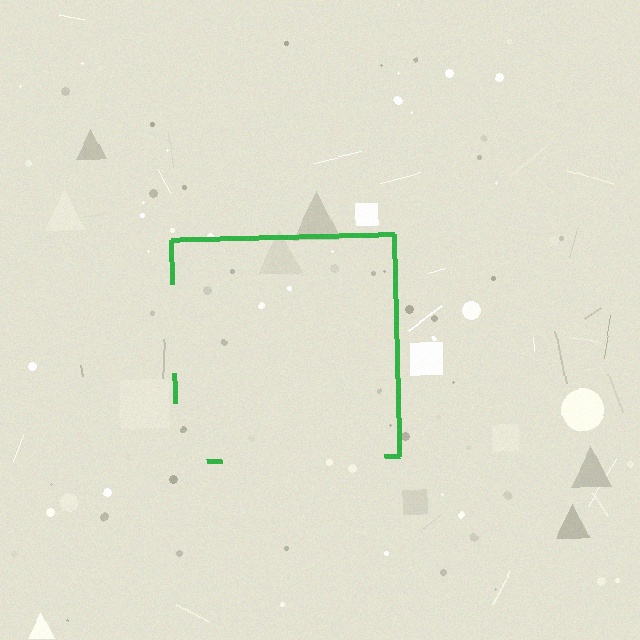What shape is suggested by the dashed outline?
The dashed outline suggests a square.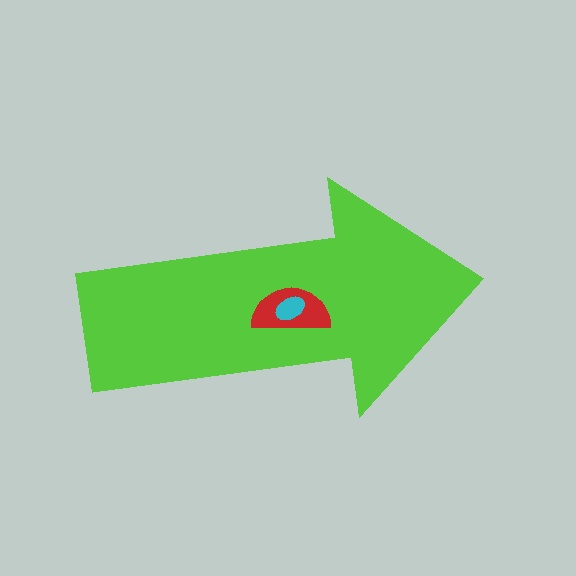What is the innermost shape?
The cyan ellipse.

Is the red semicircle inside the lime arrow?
Yes.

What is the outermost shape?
The lime arrow.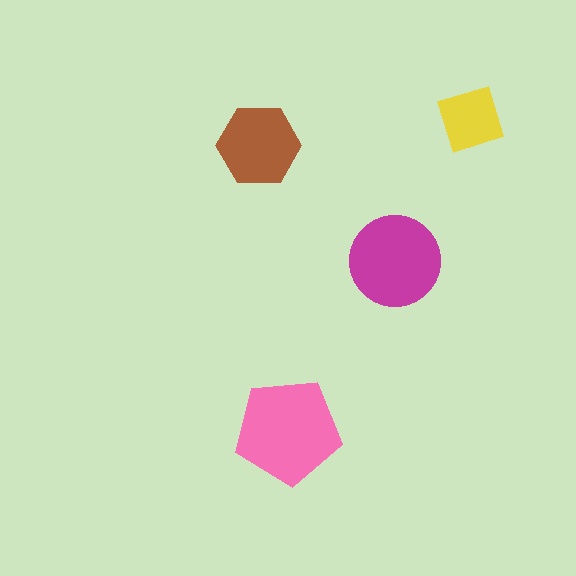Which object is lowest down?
The pink pentagon is bottommost.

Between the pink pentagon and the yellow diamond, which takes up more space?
The pink pentagon.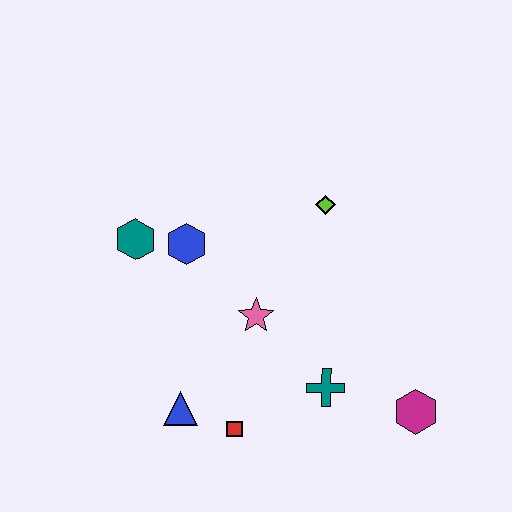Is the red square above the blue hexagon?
No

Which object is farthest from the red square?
The lime diamond is farthest from the red square.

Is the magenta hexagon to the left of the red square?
No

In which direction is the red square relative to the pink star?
The red square is below the pink star.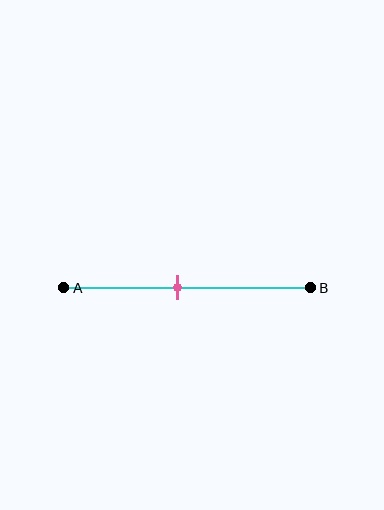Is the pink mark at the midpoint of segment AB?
No, the mark is at about 45% from A, not at the 50% midpoint.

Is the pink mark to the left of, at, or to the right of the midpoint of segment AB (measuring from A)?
The pink mark is to the left of the midpoint of segment AB.